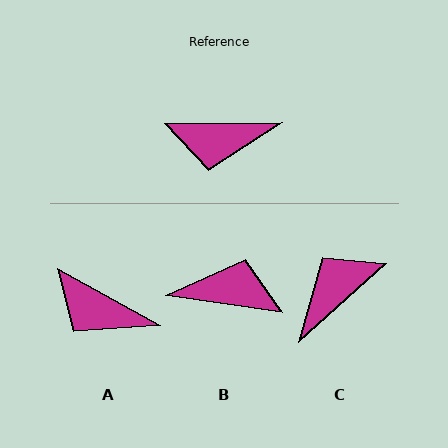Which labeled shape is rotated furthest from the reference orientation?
B, about 172 degrees away.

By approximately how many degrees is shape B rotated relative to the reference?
Approximately 172 degrees counter-clockwise.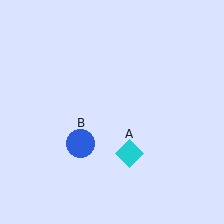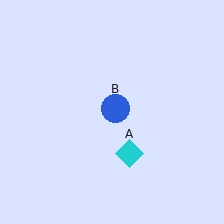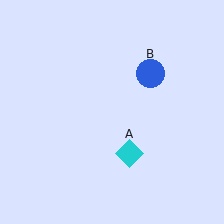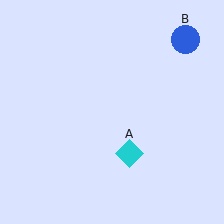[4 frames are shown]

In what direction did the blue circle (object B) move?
The blue circle (object B) moved up and to the right.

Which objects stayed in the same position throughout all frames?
Cyan diamond (object A) remained stationary.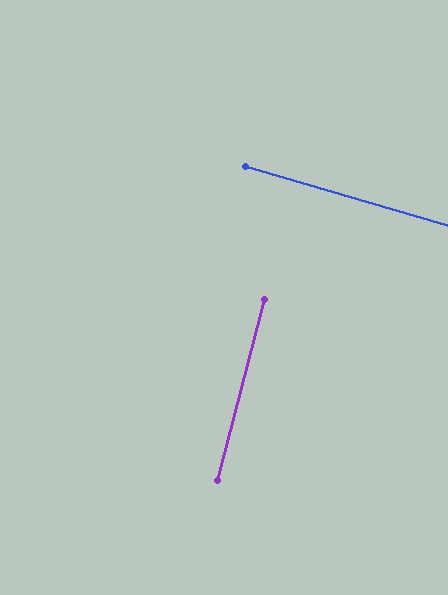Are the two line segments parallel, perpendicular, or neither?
Perpendicular — they meet at approximately 88°.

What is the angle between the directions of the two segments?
Approximately 88 degrees.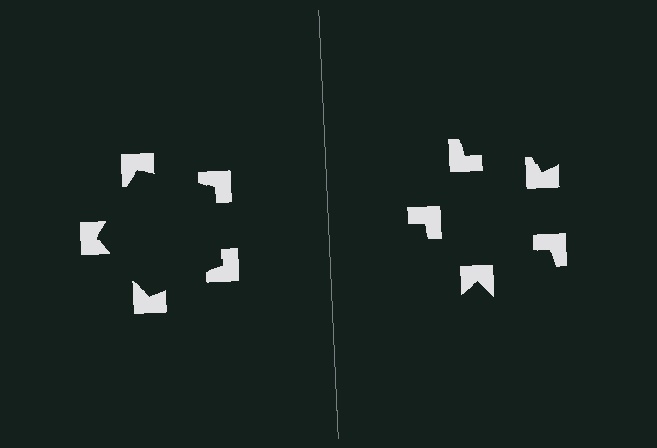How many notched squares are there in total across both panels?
10 — 5 on each side.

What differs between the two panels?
The notched squares are positioned identically on both sides; only the wedge orientations differ. On the left they align to a pentagon; on the right they are misaligned.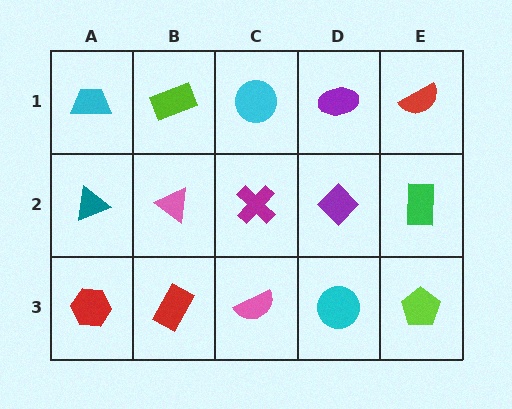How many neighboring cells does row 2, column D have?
4.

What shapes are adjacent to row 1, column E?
A green rectangle (row 2, column E), a purple ellipse (row 1, column D).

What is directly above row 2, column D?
A purple ellipse.